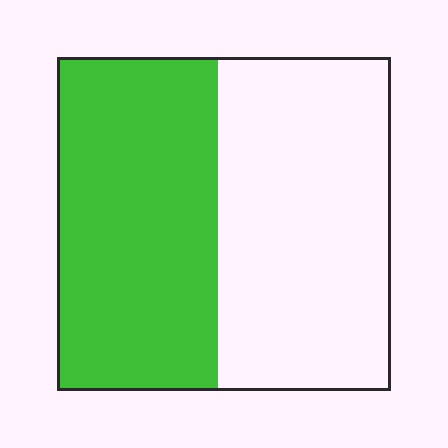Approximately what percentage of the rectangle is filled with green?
Approximately 50%.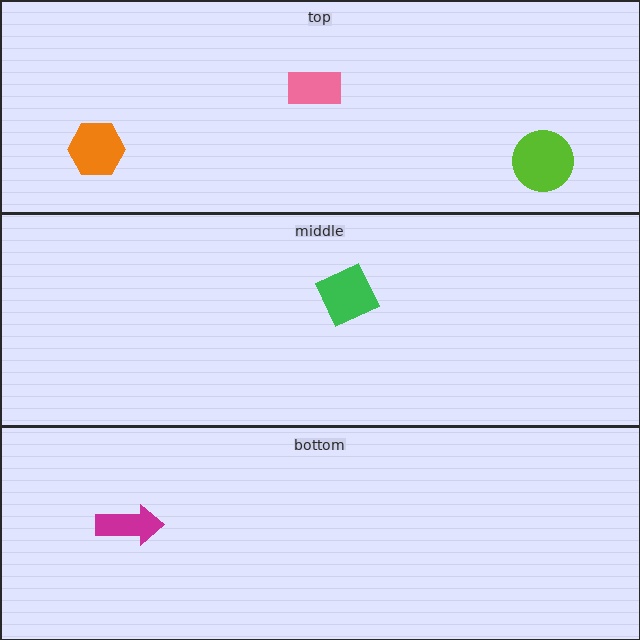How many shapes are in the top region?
3.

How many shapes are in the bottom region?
1.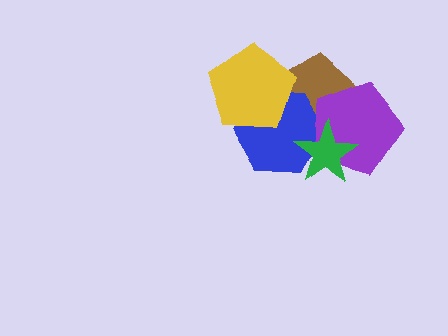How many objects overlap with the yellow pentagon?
2 objects overlap with the yellow pentagon.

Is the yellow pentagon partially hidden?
No, no other shape covers it.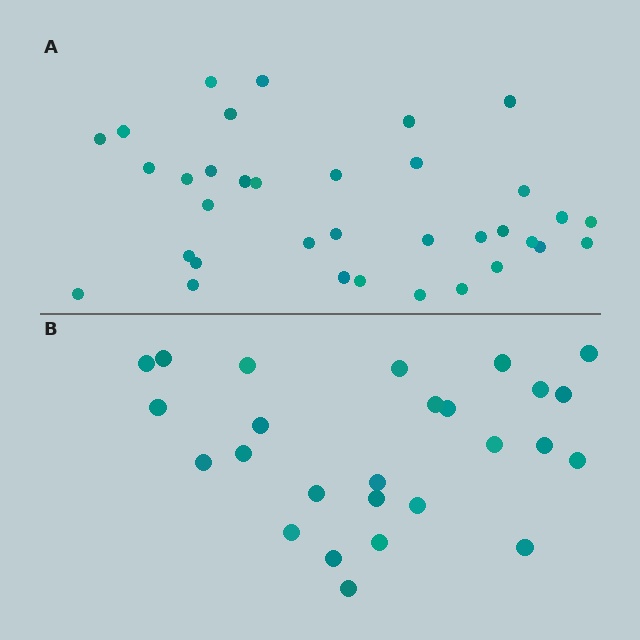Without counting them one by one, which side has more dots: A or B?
Region A (the top region) has more dots.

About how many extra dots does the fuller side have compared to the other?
Region A has roughly 8 or so more dots than region B.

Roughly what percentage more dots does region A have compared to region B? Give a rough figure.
About 35% more.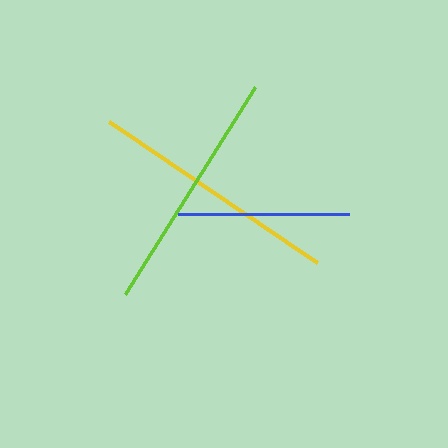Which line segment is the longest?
The yellow line is the longest at approximately 250 pixels.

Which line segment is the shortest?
The blue line is the shortest at approximately 171 pixels.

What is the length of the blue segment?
The blue segment is approximately 171 pixels long.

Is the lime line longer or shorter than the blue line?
The lime line is longer than the blue line.